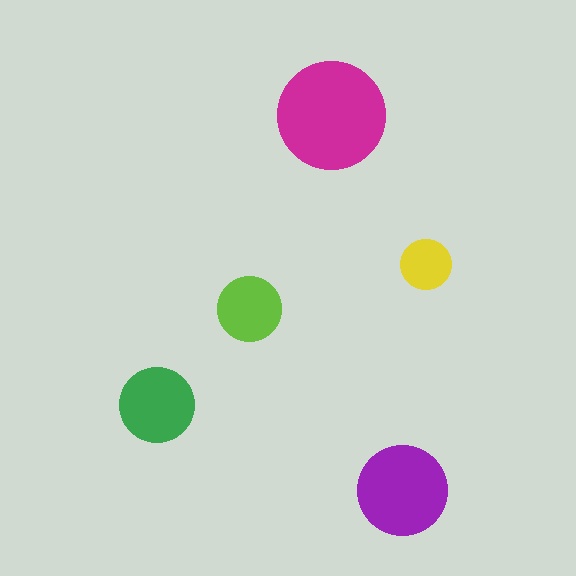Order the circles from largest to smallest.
the magenta one, the purple one, the green one, the lime one, the yellow one.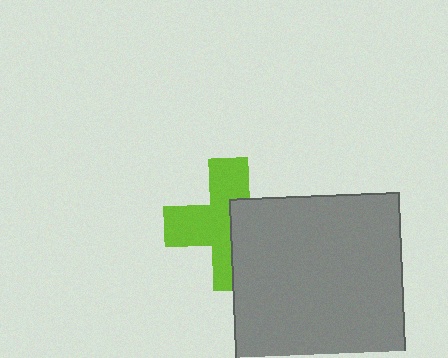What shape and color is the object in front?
The object in front is a gray square.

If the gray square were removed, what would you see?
You would see the complete lime cross.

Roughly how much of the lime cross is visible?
About half of it is visible (roughly 57%).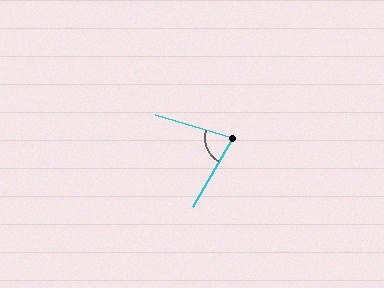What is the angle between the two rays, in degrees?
Approximately 77 degrees.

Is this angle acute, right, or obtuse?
It is acute.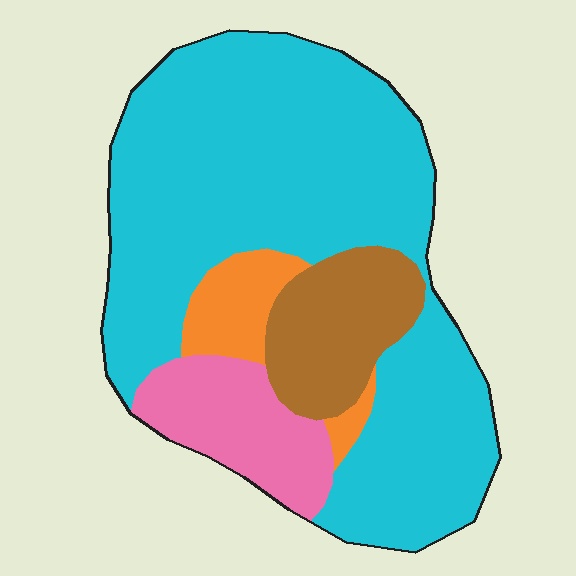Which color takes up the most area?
Cyan, at roughly 70%.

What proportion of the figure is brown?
Brown covers roughly 15% of the figure.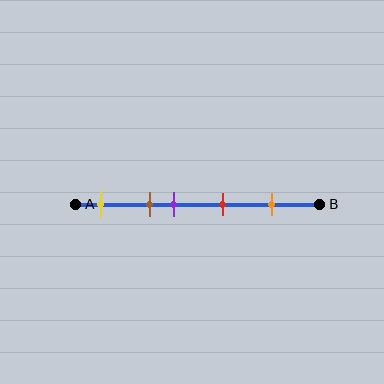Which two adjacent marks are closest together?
The brown and purple marks are the closest adjacent pair.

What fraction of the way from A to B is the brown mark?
The brown mark is approximately 30% (0.3) of the way from A to B.